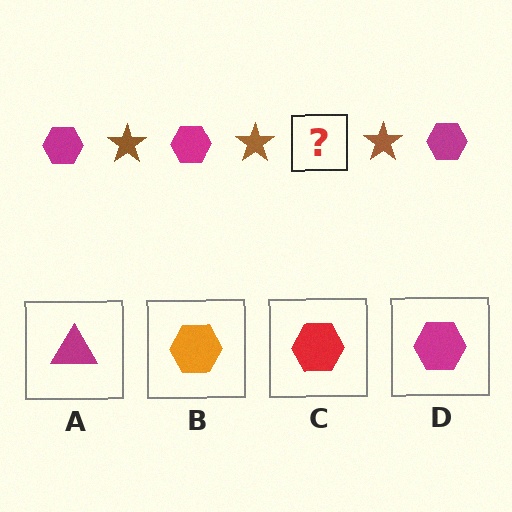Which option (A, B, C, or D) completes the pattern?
D.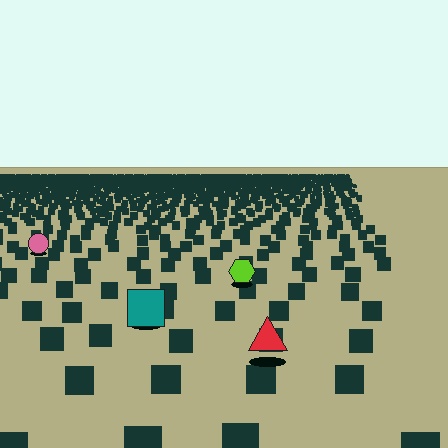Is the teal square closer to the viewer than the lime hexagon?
Yes. The teal square is closer — you can tell from the texture gradient: the ground texture is coarser near it.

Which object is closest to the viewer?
The red triangle is closest. The texture marks near it are larger and more spread out.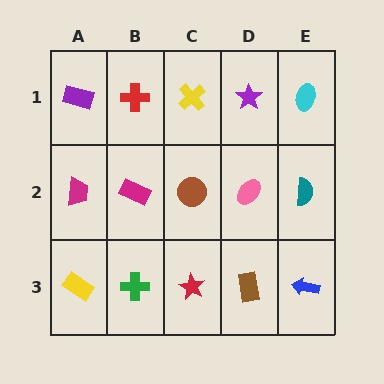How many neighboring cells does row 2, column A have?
3.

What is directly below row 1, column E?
A teal semicircle.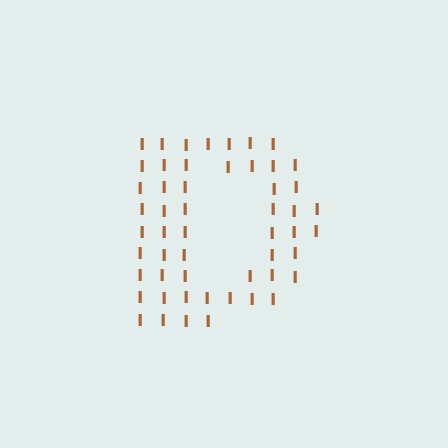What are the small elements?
The small elements are letter I's.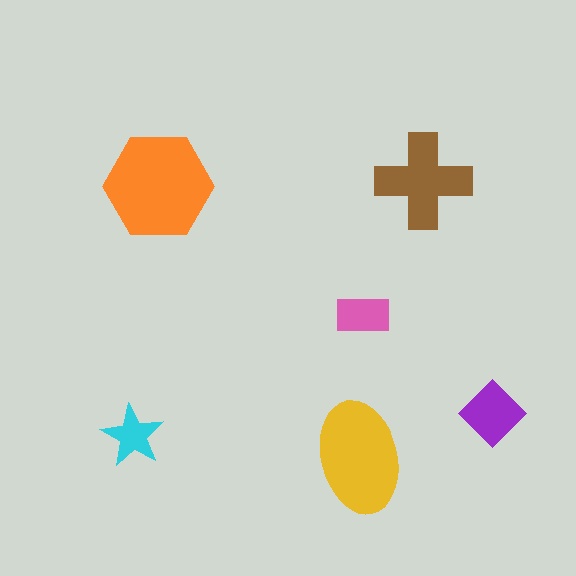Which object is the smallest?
The cyan star.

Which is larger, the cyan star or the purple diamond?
The purple diamond.